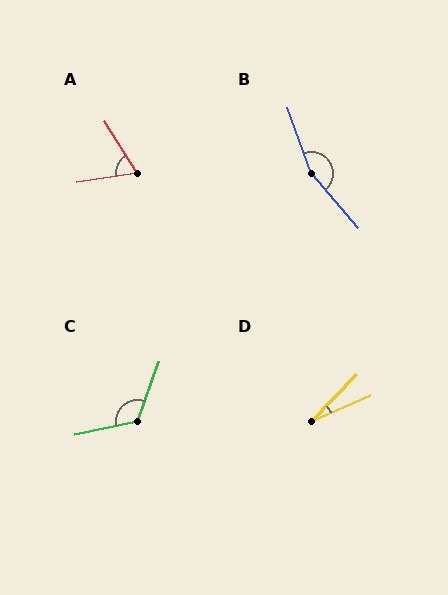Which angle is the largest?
B, at approximately 159 degrees.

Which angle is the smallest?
D, at approximately 23 degrees.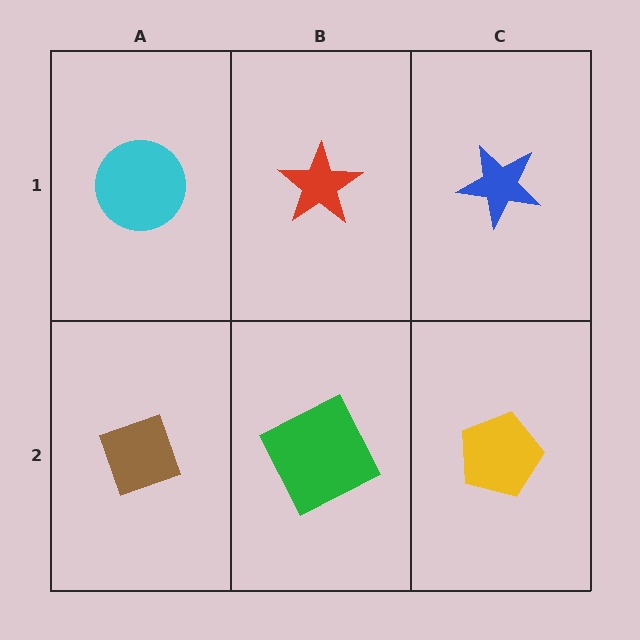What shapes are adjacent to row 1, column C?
A yellow pentagon (row 2, column C), a red star (row 1, column B).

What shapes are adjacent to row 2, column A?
A cyan circle (row 1, column A), a green square (row 2, column B).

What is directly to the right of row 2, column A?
A green square.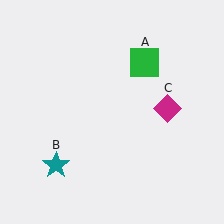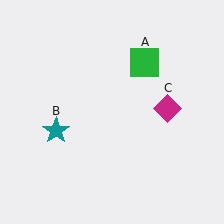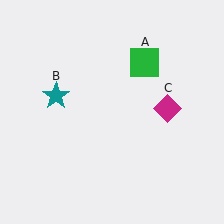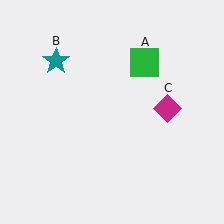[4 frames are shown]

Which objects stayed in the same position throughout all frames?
Green square (object A) and magenta diamond (object C) remained stationary.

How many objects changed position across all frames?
1 object changed position: teal star (object B).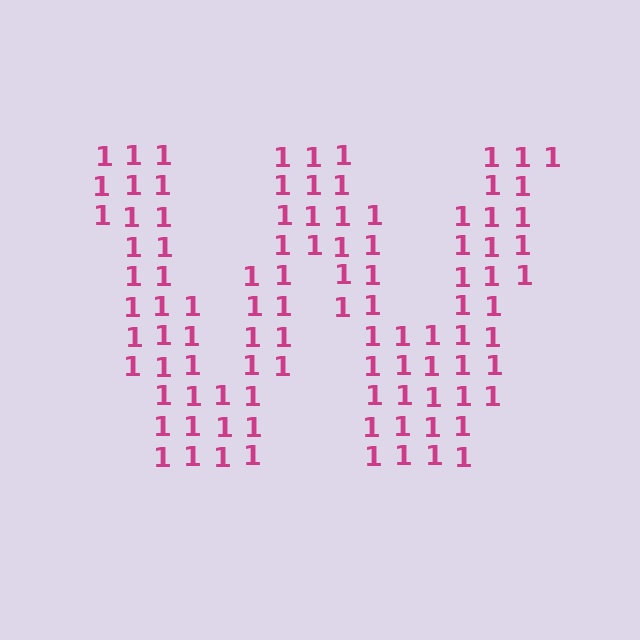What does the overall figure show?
The overall figure shows the letter W.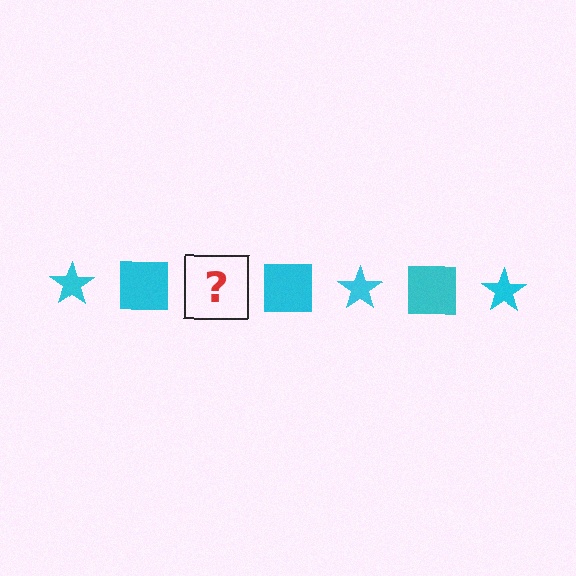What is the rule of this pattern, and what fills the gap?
The rule is that the pattern cycles through star, square shapes in cyan. The gap should be filled with a cyan star.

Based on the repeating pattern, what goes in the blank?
The blank should be a cyan star.